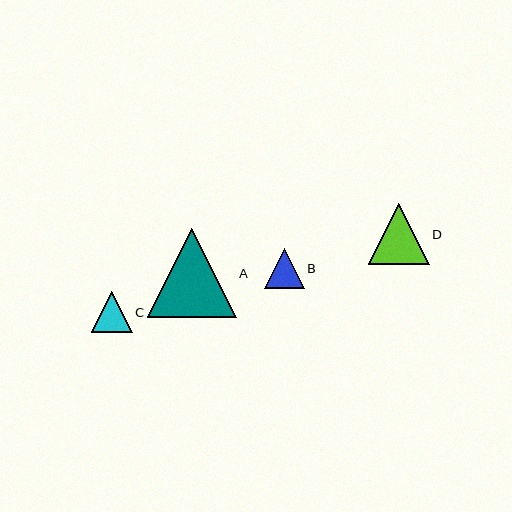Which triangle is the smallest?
Triangle B is the smallest with a size of approximately 40 pixels.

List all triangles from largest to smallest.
From largest to smallest: A, D, C, B.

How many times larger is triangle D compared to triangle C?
Triangle D is approximately 1.5 times the size of triangle C.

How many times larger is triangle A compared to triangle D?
Triangle A is approximately 1.5 times the size of triangle D.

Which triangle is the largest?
Triangle A is the largest with a size of approximately 89 pixels.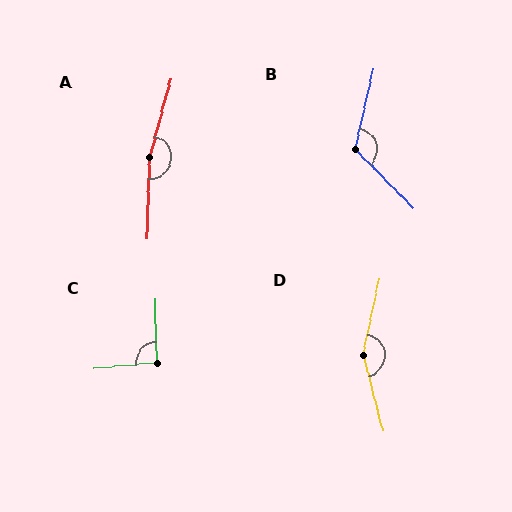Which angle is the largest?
A, at approximately 167 degrees.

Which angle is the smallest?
C, at approximately 94 degrees.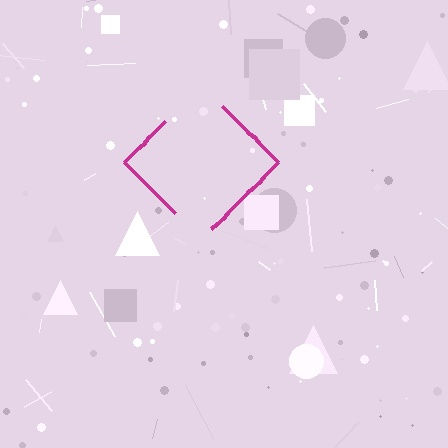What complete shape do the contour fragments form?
The contour fragments form a diamond.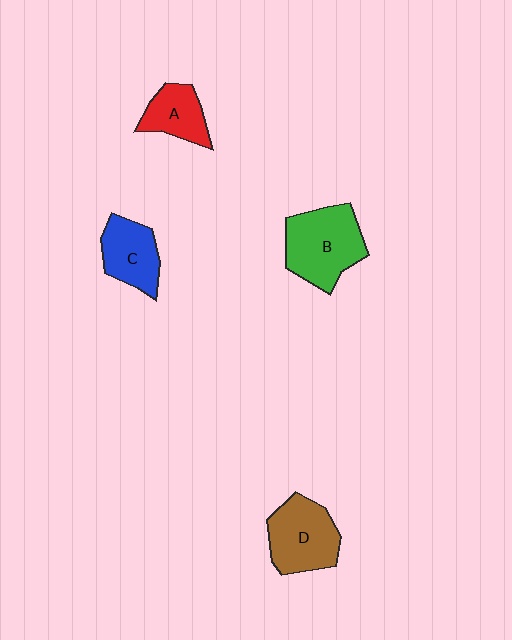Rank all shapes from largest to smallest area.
From largest to smallest: B (green), D (brown), C (blue), A (red).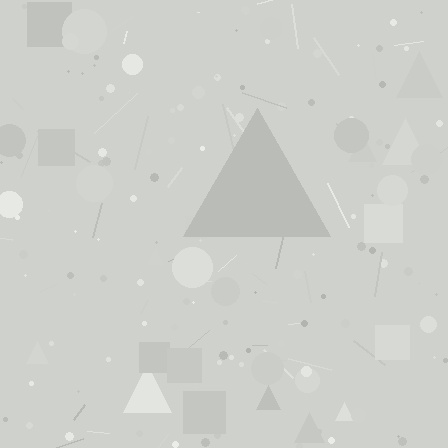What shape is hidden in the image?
A triangle is hidden in the image.